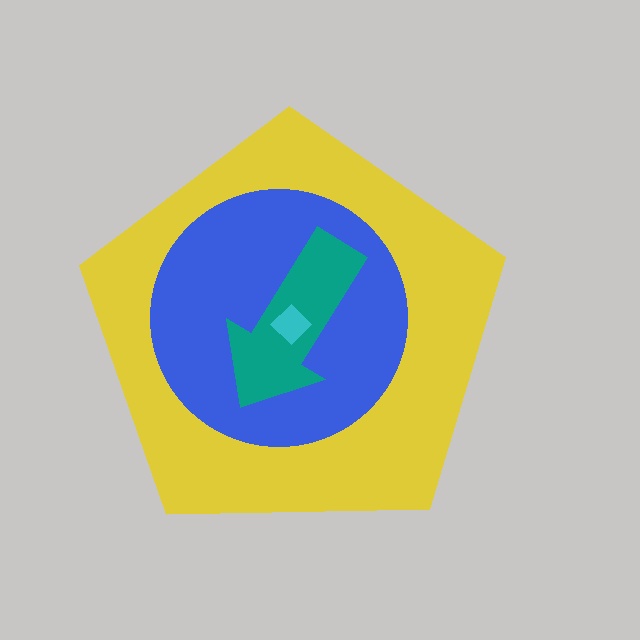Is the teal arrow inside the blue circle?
Yes.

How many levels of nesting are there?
4.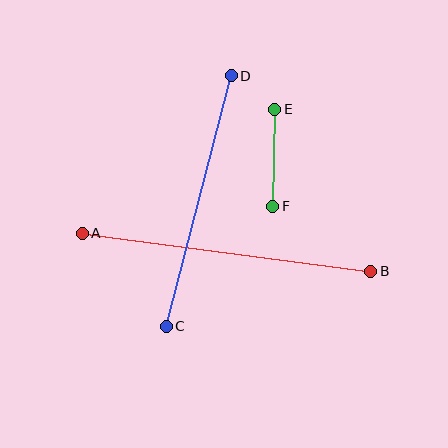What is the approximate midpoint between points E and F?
The midpoint is at approximately (274, 158) pixels.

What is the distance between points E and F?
The distance is approximately 97 pixels.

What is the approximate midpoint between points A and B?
The midpoint is at approximately (227, 252) pixels.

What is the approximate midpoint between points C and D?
The midpoint is at approximately (199, 201) pixels.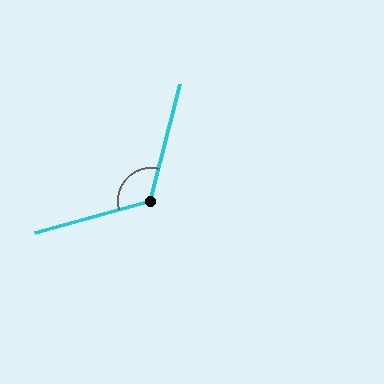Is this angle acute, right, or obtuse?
It is obtuse.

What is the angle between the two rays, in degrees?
Approximately 120 degrees.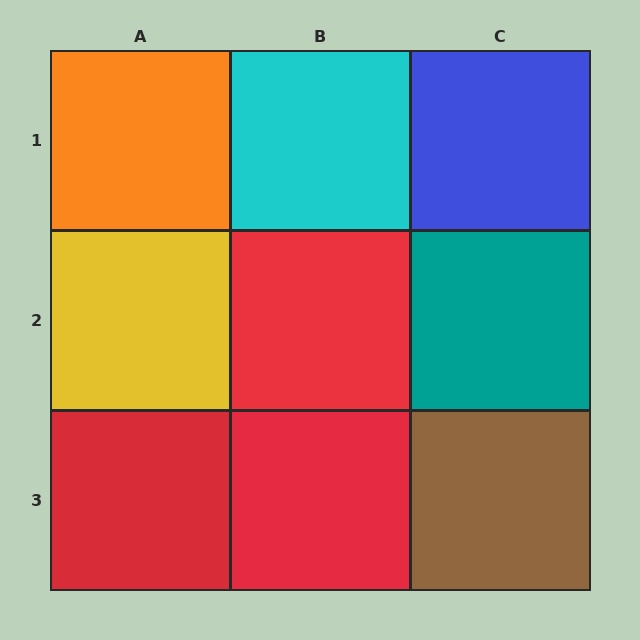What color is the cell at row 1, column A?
Orange.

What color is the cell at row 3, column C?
Brown.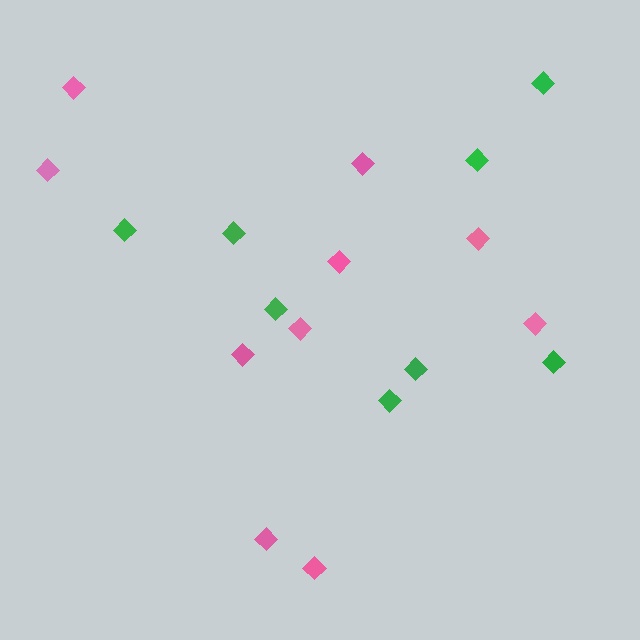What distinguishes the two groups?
There are 2 groups: one group of green diamonds (8) and one group of pink diamonds (10).